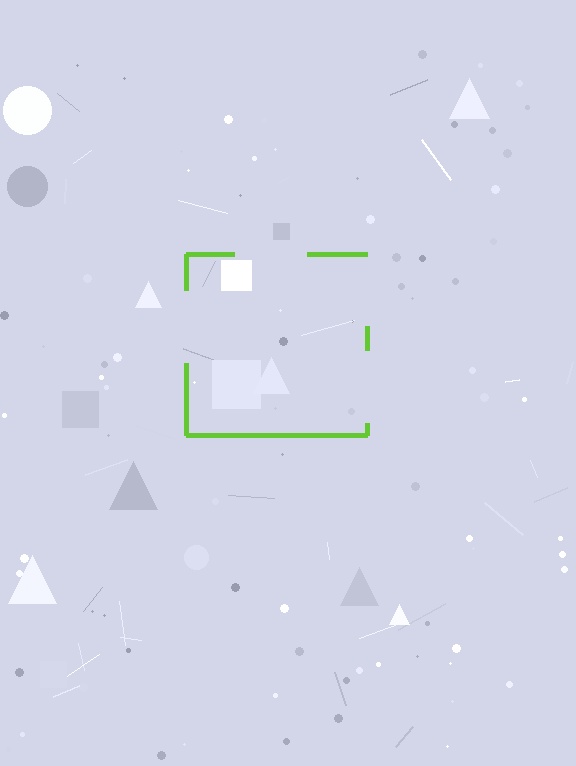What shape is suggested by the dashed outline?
The dashed outline suggests a square.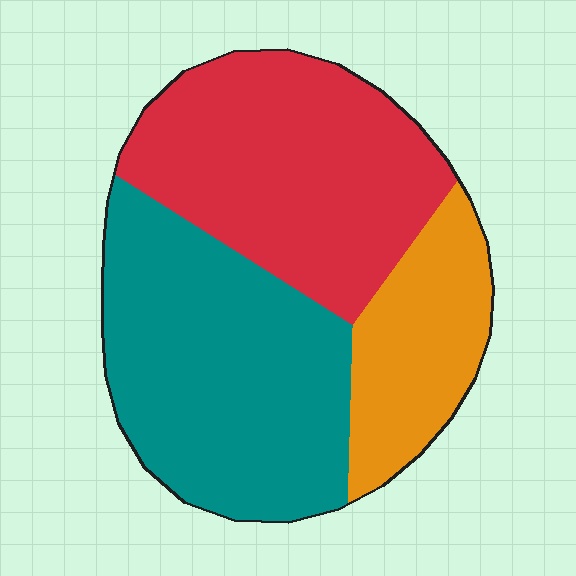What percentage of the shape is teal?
Teal takes up between a third and a half of the shape.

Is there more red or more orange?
Red.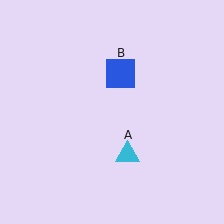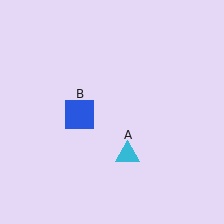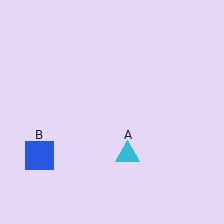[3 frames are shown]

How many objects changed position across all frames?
1 object changed position: blue square (object B).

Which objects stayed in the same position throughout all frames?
Cyan triangle (object A) remained stationary.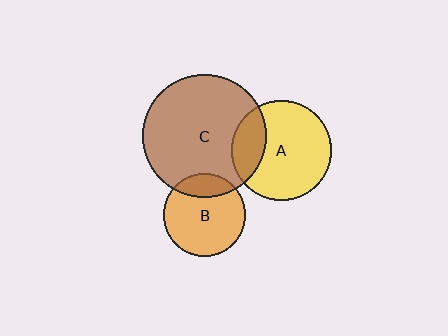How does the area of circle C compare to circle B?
Approximately 2.2 times.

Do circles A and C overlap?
Yes.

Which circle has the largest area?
Circle C (brown).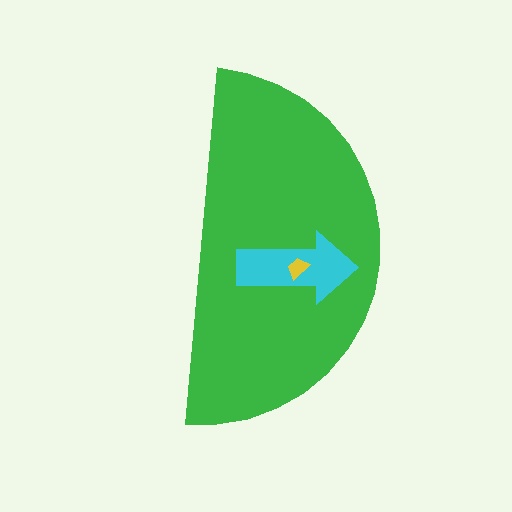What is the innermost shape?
The yellow trapezoid.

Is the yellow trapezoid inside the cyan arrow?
Yes.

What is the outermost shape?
The green semicircle.